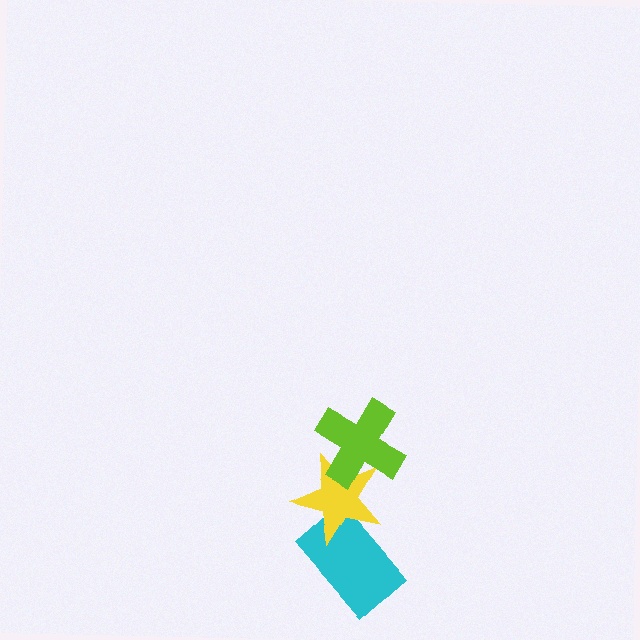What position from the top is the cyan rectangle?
The cyan rectangle is 3rd from the top.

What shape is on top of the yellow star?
The lime cross is on top of the yellow star.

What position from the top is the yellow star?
The yellow star is 2nd from the top.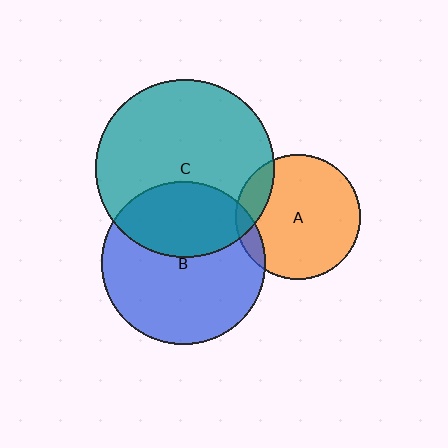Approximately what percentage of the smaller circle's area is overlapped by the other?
Approximately 35%.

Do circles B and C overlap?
Yes.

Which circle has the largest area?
Circle C (teal).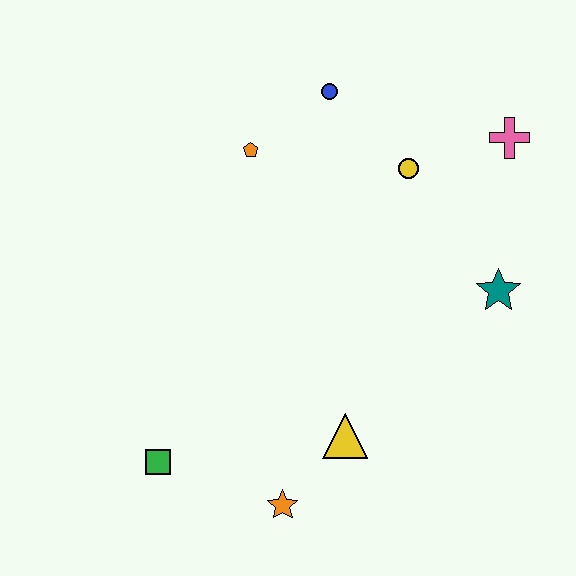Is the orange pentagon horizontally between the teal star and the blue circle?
No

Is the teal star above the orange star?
Yes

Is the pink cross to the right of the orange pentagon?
Yes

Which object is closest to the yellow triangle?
The orange star is closest to the yellow triangle.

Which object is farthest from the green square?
The pink cross is farthest from the green square.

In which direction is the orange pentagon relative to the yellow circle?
The orange pentagon is to the left of the yellow circle.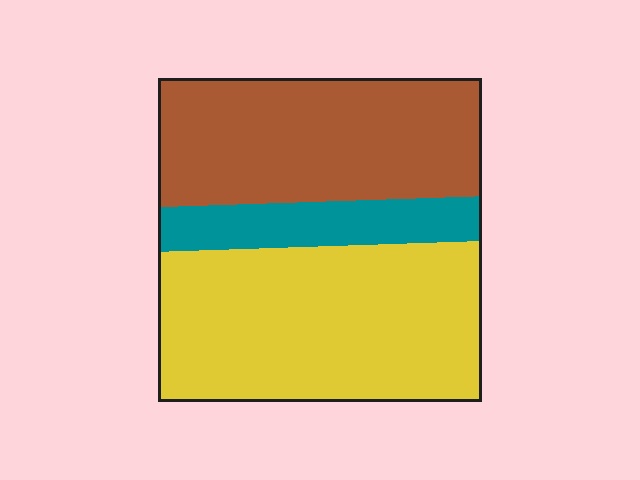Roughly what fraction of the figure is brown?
Brown covers 38% of the figure.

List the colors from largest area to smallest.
From largest to smallest: yellow, brown, teal.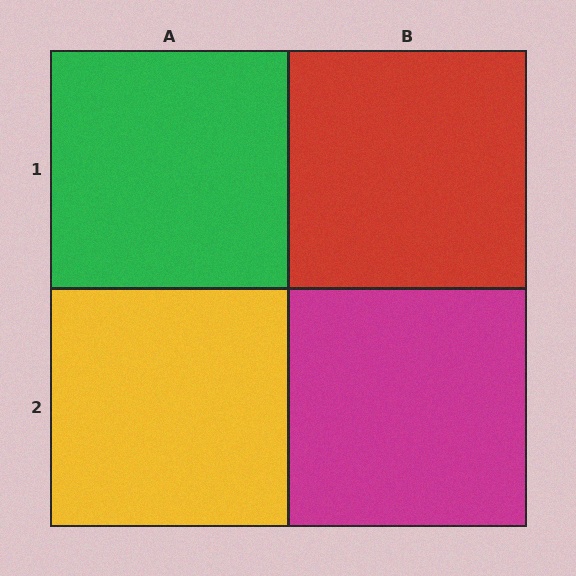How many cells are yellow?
1 cell is yellow.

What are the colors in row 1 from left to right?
Green, red.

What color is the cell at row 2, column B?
Magenta.